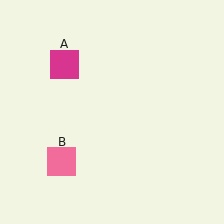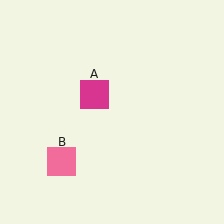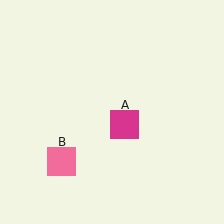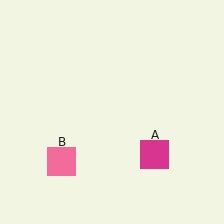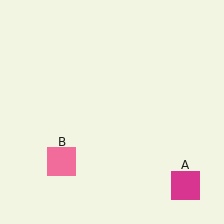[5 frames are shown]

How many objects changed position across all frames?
1 object changed position: magenta square (object A).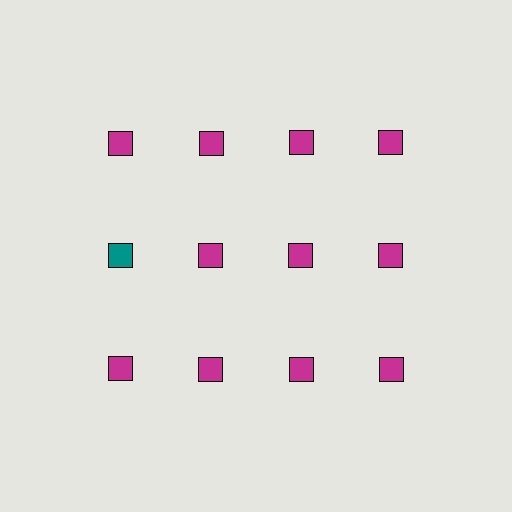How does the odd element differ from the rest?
It has a different color: teal instead of magenta.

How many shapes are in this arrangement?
There are 12 shapes arranged in a grid pattern.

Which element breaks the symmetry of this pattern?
The teal square in the second row, leftmost column breaks the symmetry. All other shapes are magenta squares.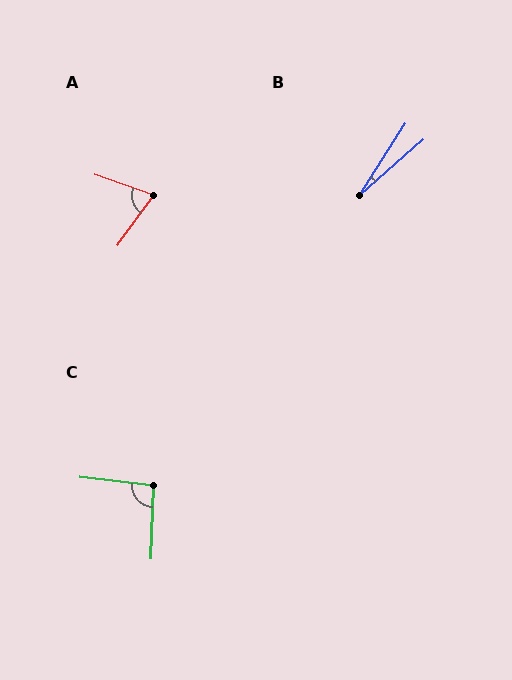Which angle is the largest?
C, at approximately 94 degrees.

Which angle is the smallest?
B, at approximately 16 degrees.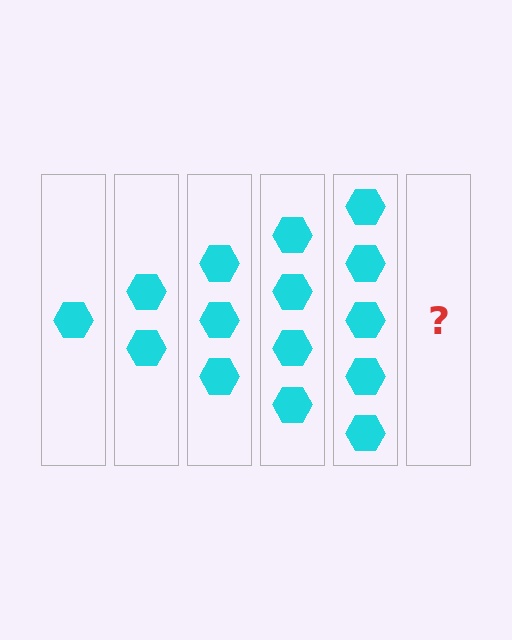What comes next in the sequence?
The next element should be 6 hexagons.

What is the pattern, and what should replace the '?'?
The pattern is that each step adds one more hexagon. The '?' should be 6 hexagons.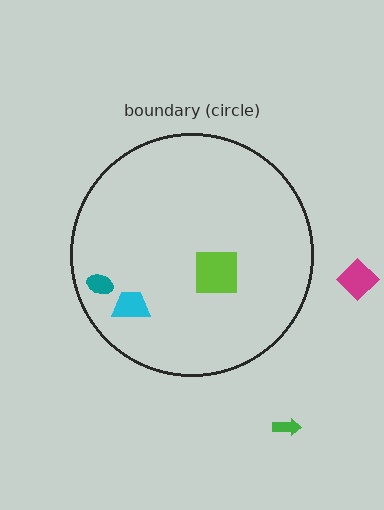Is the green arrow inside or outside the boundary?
Outside.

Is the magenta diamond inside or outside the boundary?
Outside.